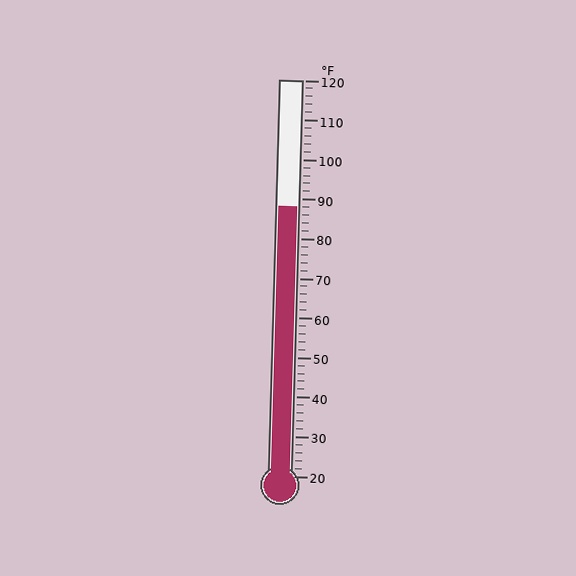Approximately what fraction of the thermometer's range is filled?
The thermometer is filled to approximately 70% of its range.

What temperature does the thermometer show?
The thermometer shows approximately 88°F.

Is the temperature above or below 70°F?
The temperature is above 70°F.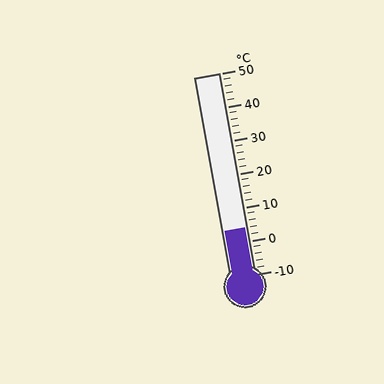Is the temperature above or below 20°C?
The temperature is below 20°C.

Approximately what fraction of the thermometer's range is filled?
The thermometer is filled to approximately 25% of its range.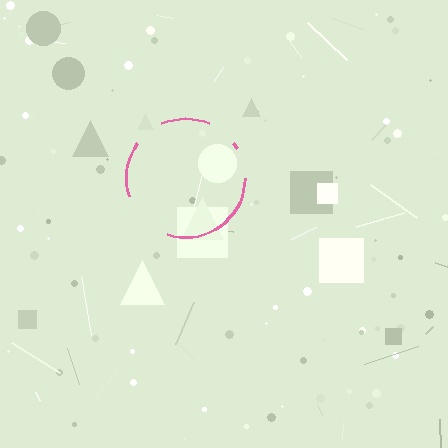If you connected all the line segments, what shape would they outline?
They would outline a circle.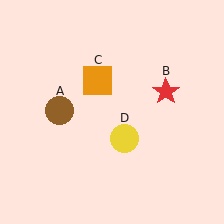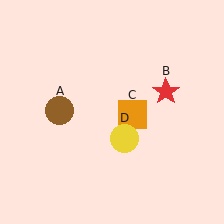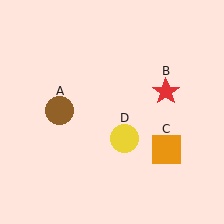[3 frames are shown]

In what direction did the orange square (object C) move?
The orange square (object C) moved down and to the right.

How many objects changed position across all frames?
1 object changed position: orange square (object C).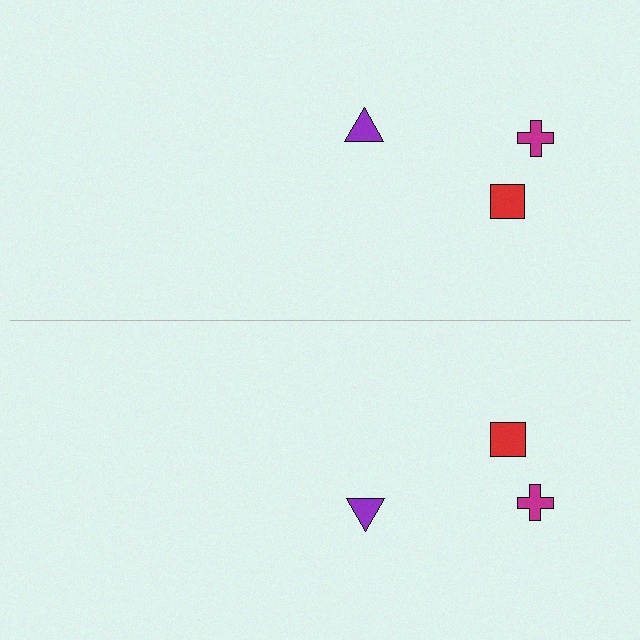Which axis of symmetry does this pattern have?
The pattern has a horizontal axis of symmetry running through the center of the image.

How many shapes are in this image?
There are 6 shapes in this image.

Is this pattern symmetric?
Yes, this pattern has bilateral (reflection) symmetry.